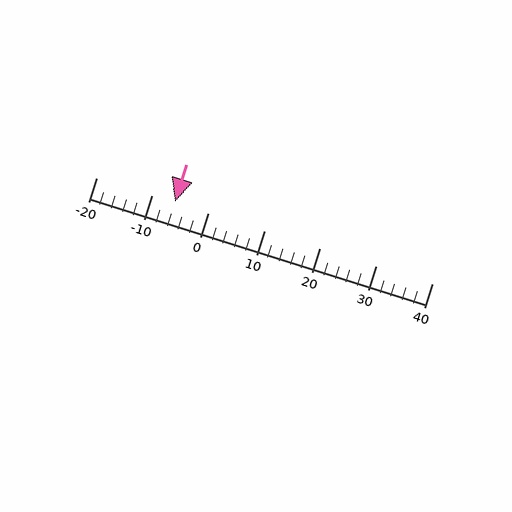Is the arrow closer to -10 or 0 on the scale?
The arrow is closer to -10.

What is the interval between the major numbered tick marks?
The major tick marks are spaced 10 units apart.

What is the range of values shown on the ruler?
The ruler shows values from -20 to 40.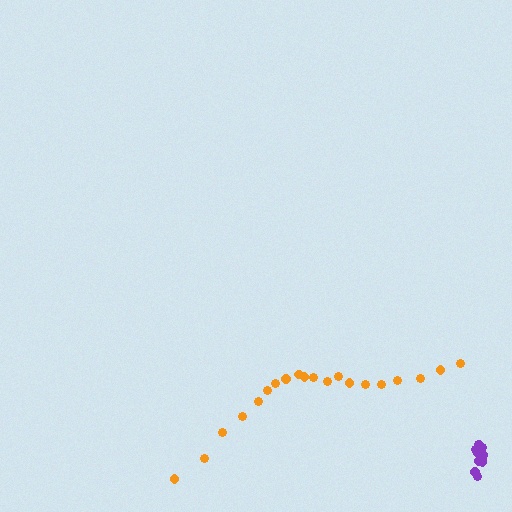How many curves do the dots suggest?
There are 2 distinct paths.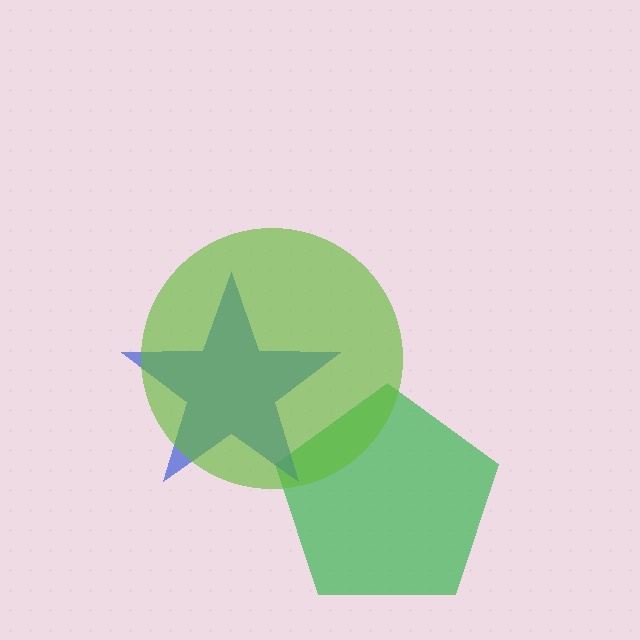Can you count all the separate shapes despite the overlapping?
Yes, there are 3 separate shapes.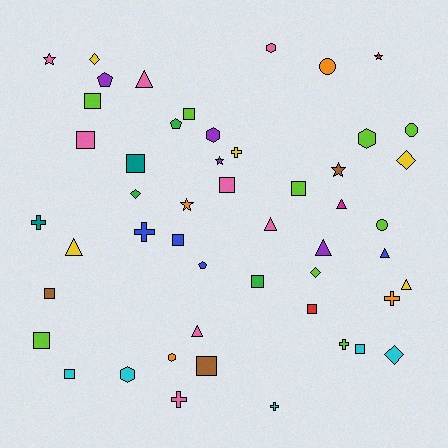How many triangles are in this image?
There are 8 triangles.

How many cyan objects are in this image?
There are 5 cyan objects.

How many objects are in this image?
There are 50 objects.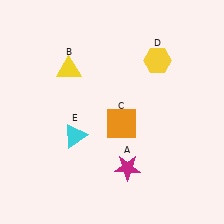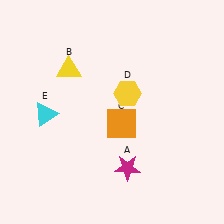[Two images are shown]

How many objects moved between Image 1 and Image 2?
2 objects moved between the two images.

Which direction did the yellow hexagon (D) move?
The yellow hexagon (D) moved down.